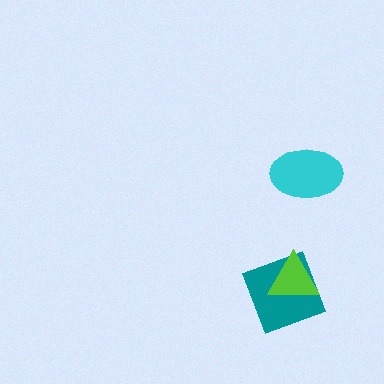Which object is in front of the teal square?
The lime triangle is in front of the teal square.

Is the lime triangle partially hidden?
No, no other shape covers it.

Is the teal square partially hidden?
Yes, it is partially covered by another shape.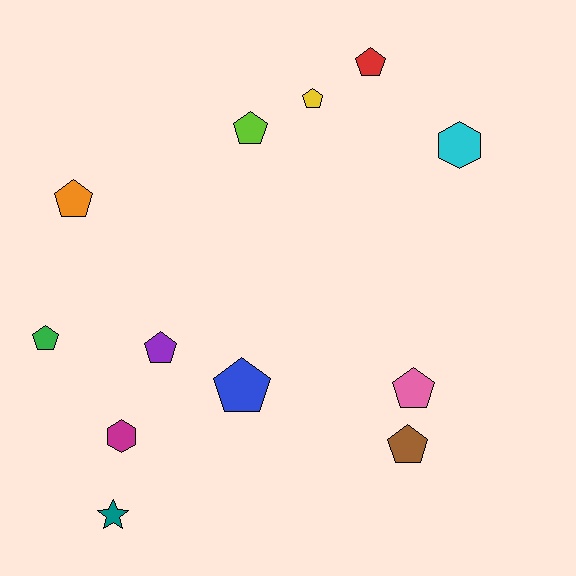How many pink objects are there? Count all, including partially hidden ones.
There is 1 pink object.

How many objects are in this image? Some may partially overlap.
There are 12 objects.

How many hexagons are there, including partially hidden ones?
There are 2 hexagons.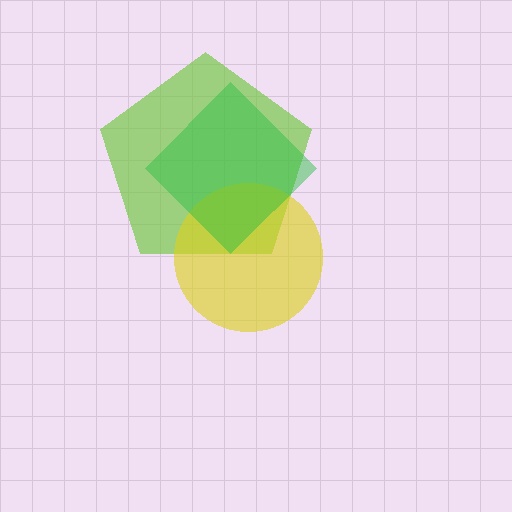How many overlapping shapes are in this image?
There are 3 overlapping shapes in the image.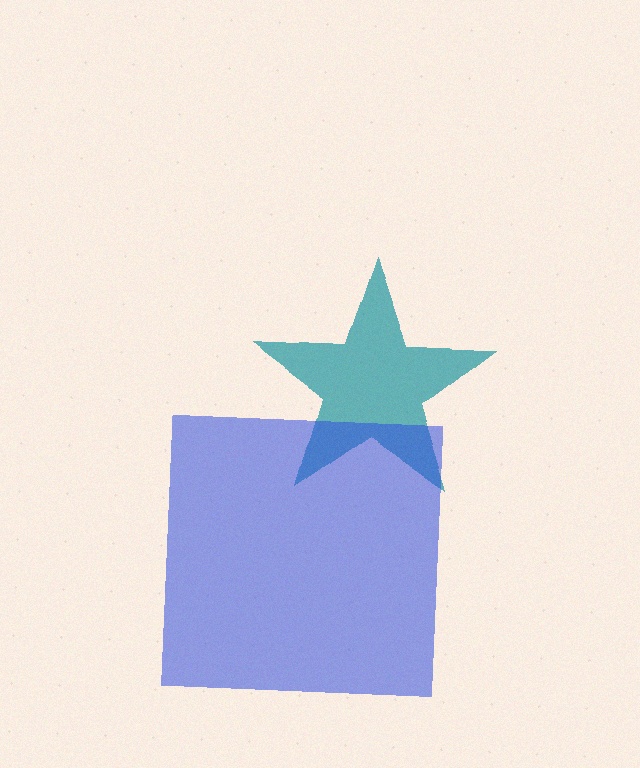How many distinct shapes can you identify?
There are 2 distinct shapes: a teal star, a blue square.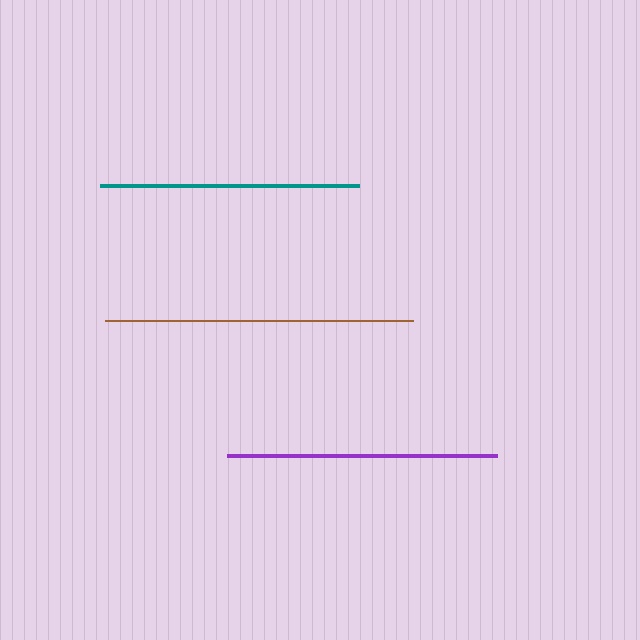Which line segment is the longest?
The brown line is the longest at approximately 308 pixels.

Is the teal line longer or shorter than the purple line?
The purple line is longer than the teal line.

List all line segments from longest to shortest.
From longest to shortest: brown, purple, teal.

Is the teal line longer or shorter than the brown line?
The brown line is longer than the teal line.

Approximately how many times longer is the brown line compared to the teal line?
The brown line is approximately 1.2 times the length of the teal line.